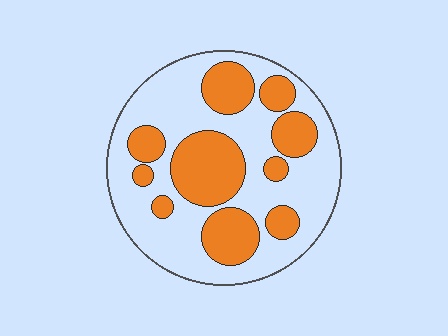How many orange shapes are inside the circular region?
10.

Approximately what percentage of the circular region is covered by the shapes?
Approximately 35%.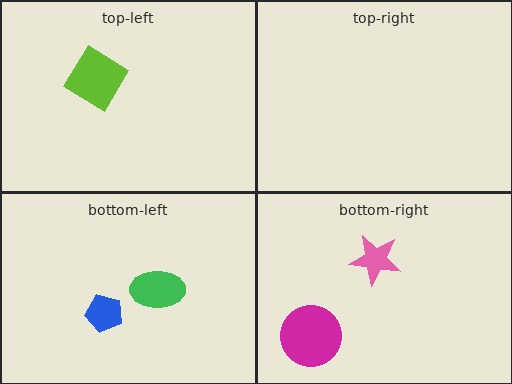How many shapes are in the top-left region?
1.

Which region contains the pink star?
The bottom-right region.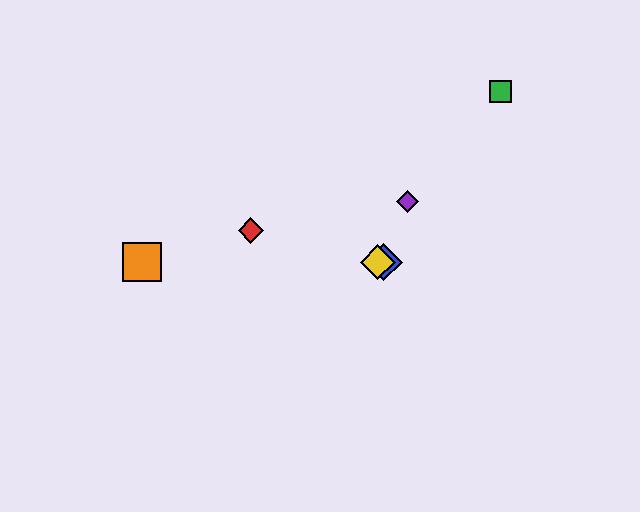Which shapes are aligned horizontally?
The blue diamond, the yellow diamond, the orange square are aligned horizontally.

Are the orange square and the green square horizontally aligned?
No, the orange square is at y≈262 and the green square is at y≈91.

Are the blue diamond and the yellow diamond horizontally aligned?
Yes, both are at y≈262.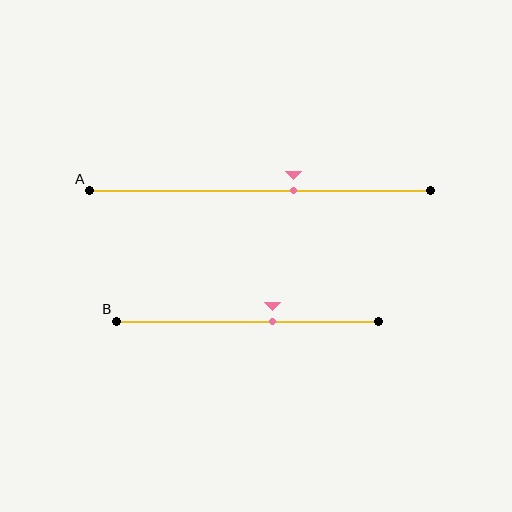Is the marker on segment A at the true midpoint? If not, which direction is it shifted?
No, the marker on segment A is shifted to the right by about 10% of the segment length.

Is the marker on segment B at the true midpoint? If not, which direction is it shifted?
No, the marker on segment B is shifted to the right by about 10% of the segment length.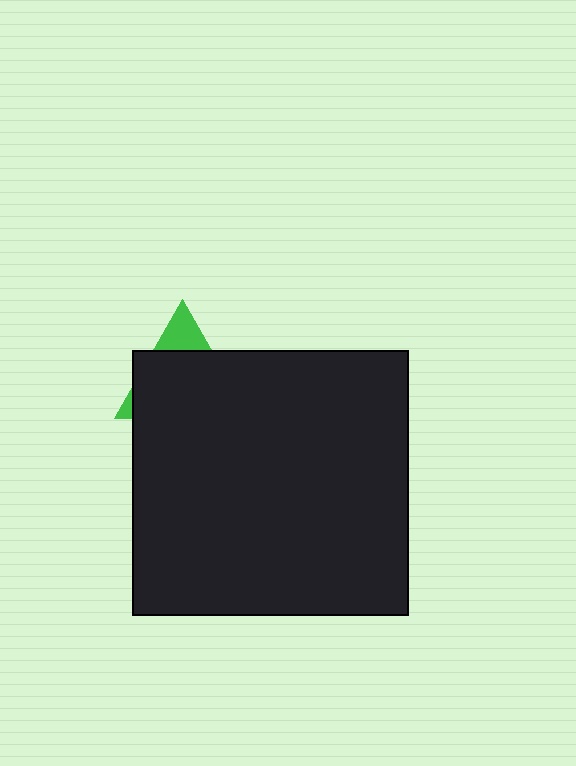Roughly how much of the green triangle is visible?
A small part of it is visible (roughly 21%).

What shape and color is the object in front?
The object in front is a black rectangle.